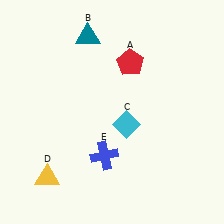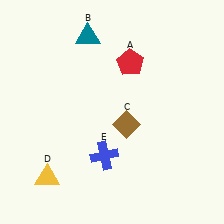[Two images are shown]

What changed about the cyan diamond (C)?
In Image 1, C is cyan. In Image 2, it changed to brown.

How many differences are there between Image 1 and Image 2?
There is 1 difference between the two images.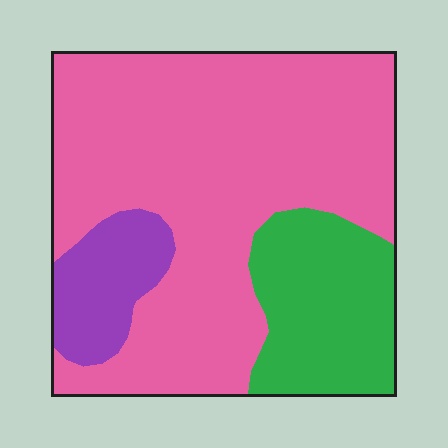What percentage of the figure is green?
Green takes up between a sixth and a third of the figure.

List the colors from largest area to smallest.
From largest to smallest: pink, green, purple.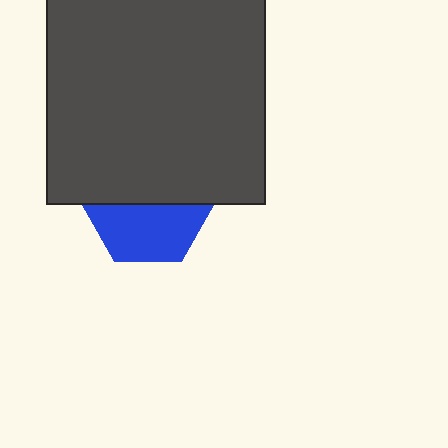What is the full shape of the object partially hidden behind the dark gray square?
The partially hidden object is a blue hexagon.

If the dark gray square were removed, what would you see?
You would see the complete blue hexagon.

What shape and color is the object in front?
The object in front is a dark gray square.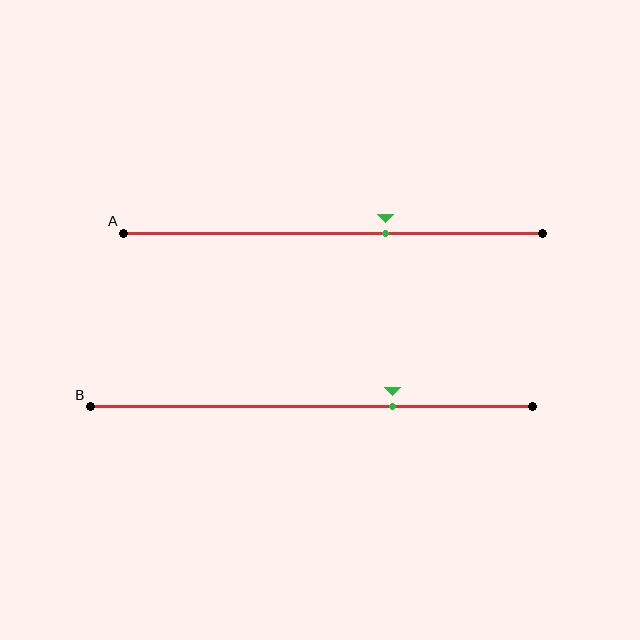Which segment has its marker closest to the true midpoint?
Segment A has its marker closest to the true midpoint.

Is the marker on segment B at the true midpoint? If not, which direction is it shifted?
No, the marker on segment B is shifted to the right by about 18% of the segment length.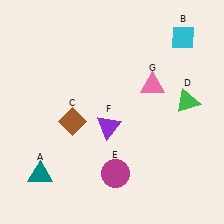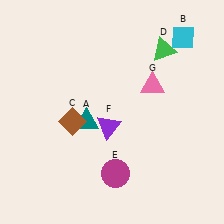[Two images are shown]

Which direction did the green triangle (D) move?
The green triangle (D) moved up.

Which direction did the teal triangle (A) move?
The teal triangle (A) moved up.